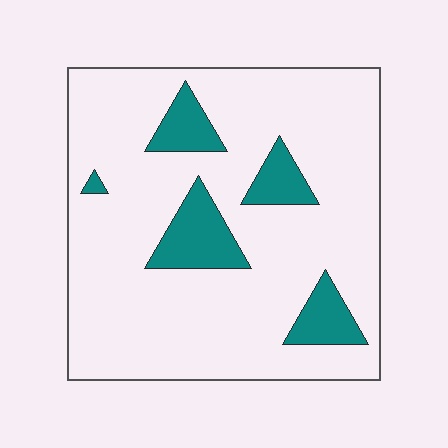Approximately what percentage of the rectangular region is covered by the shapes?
Approximately 15%.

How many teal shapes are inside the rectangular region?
5.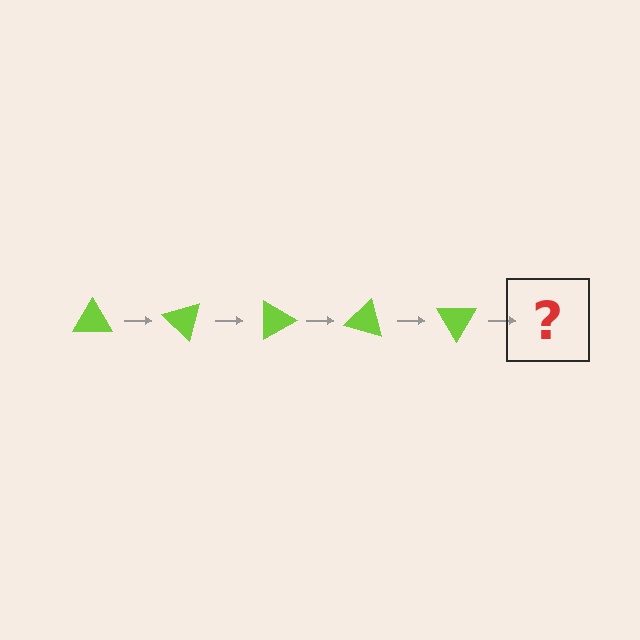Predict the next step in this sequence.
The next step is a lime triangle rotated 225 degrees.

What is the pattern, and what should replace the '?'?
The pattern is that the triangle rotates 45 degrees each step. The '?' should be a lime triangle rotated 225 degrees.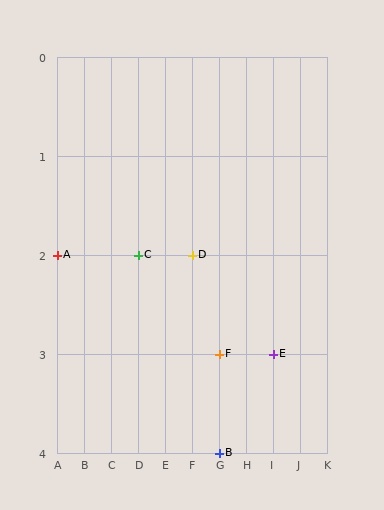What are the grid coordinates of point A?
Point A is at grid coordinates (A, 2).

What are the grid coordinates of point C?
Point C is at grid coordinates (D, 2).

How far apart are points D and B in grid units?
Points D and B are 1 column and 2 rows apart (about 2.2 grid units diagonally).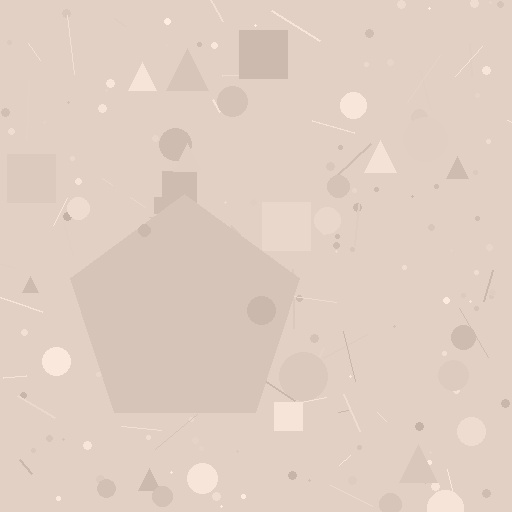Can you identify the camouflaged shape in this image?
The camouflaged shape is a pentagon.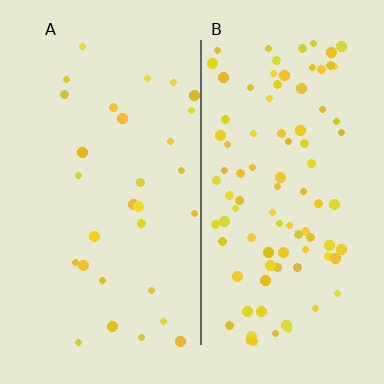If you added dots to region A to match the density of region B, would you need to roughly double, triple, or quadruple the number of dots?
Approximately triple.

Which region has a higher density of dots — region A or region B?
B (the right).